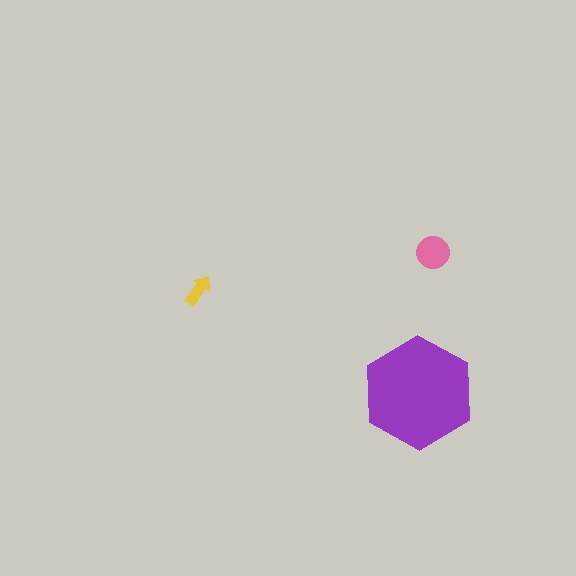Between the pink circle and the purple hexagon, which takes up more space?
The purple hexagon.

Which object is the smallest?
The yellow arrow.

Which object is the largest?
The purple hexagon.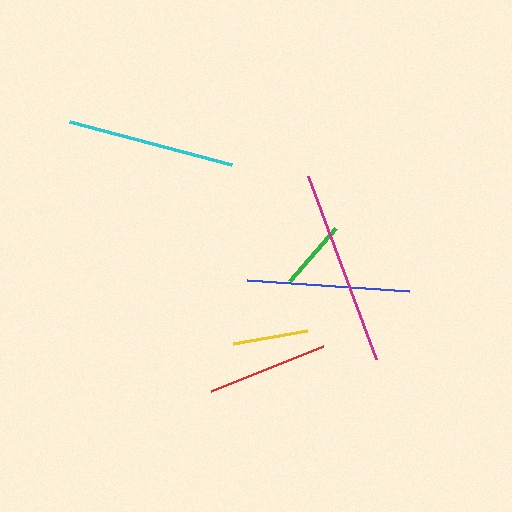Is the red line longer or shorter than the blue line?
The blue line is longer than the red line.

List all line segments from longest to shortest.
From longest to shortest: magenta, cyan, blue, red, yellow, green.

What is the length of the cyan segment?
The cyan segment is approximately 168 pixels long.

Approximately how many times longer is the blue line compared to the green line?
The blue line is approximately 2.3 times the length of the green line.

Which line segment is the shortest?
The green line is the shortest at approximately 69 pixels.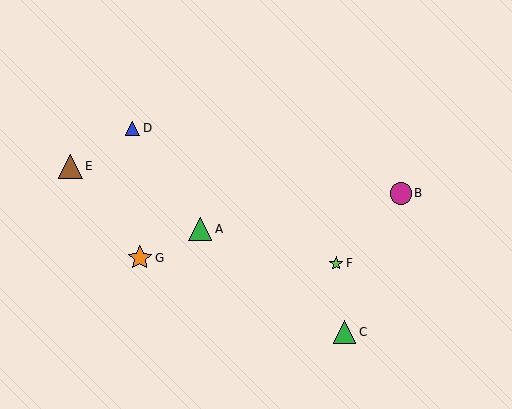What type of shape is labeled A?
Shape A is a green triangle.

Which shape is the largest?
The orange star (labeled G) is the largest.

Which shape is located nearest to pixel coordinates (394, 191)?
The magenta circle (labeled B) at (401, 194) is nearest to that location.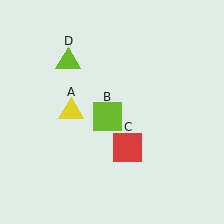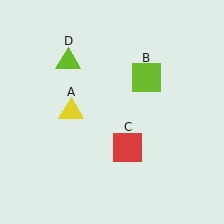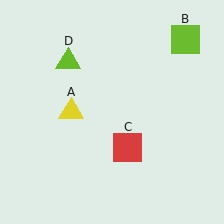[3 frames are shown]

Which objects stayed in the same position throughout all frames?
Yellow triangle (object A) and red square (object C) and lime triangle (object D) remained stationary.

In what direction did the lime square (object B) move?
The lime square (object B) moved up and to the right.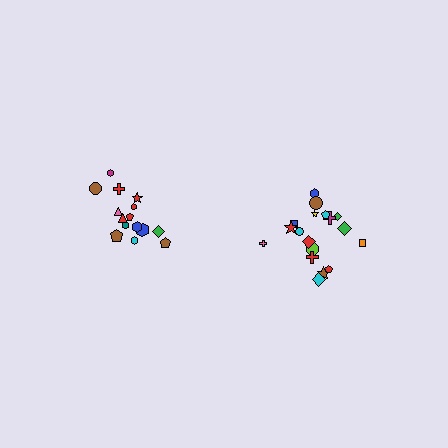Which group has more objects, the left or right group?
The right group.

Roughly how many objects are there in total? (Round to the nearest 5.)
Roughly 35 objects in total.